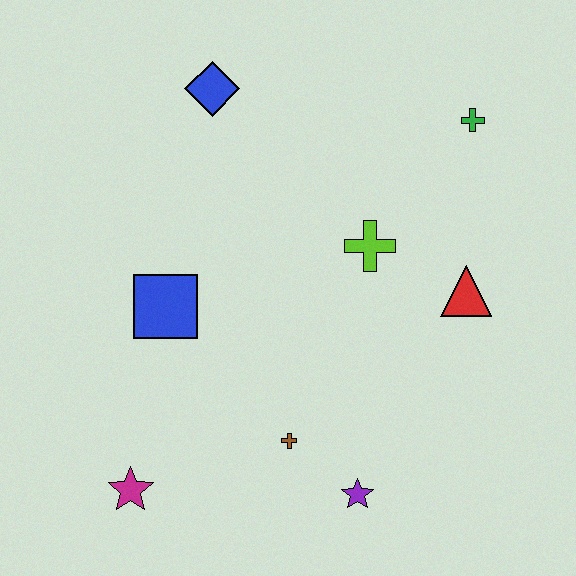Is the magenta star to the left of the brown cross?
Yes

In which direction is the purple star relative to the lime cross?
The purple star is below the lime cross.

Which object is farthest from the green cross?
The magenta star is farthest from the green cross.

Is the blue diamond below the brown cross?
No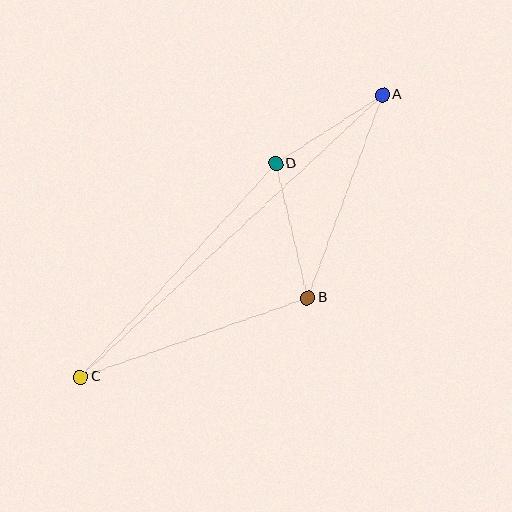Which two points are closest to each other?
Points A and D are closest to each other.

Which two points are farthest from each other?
Points A and C are farthest from each other.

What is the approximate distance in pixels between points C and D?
The distance between C and D is approximately 290 pixels.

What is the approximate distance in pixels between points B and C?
The distance between B and C is approximately 241 pixels.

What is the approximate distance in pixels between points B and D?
The distance between B and D is approximately 138 pixels.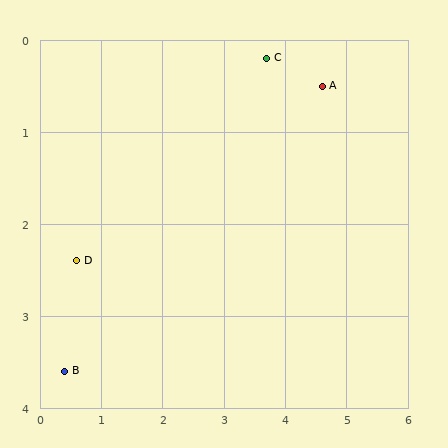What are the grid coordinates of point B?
Point B is at approximately (0.4, 3.6).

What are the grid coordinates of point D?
Point D is at approximately (0.6, 2.4).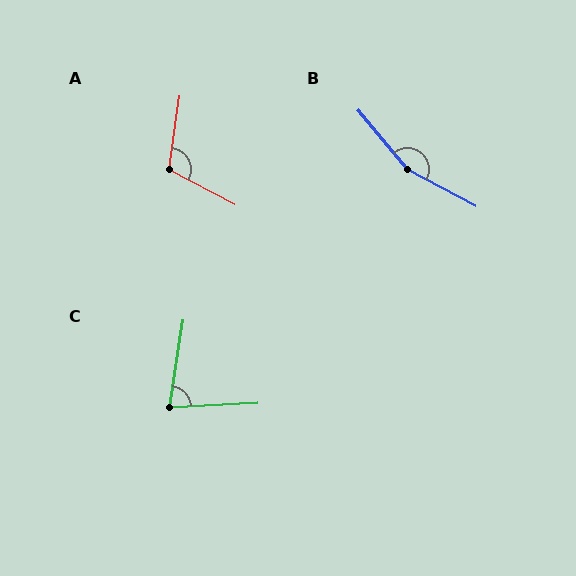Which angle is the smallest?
C, at approximately 78 degrees.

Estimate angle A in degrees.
Approximately 109 degrees.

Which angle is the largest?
B, at approximately 157 degrees.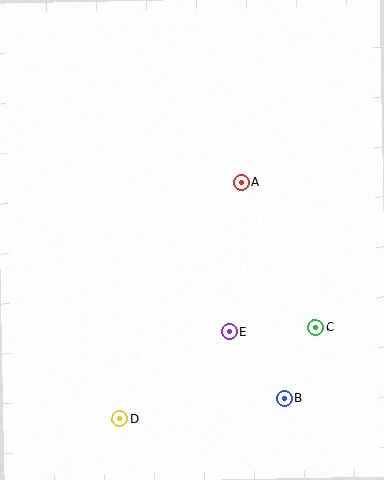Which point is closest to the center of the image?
Point A at (241, 182) is closest to the center.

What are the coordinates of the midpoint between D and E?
The midpoint between D and E is at (175, 376).